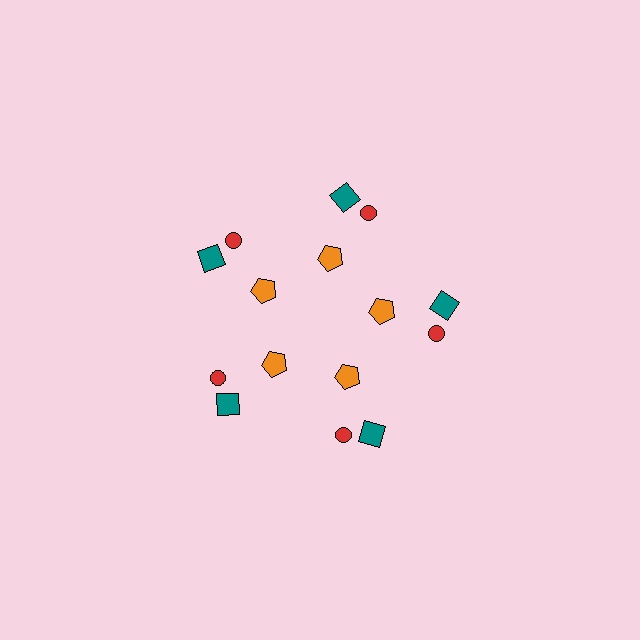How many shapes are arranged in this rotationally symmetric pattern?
There are 15 shapes, arranged in 5 groups of 3.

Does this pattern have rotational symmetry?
Yes, this pattern has 5-fold rotational symmetry. It looks the same after rotating 72 degrees around the center.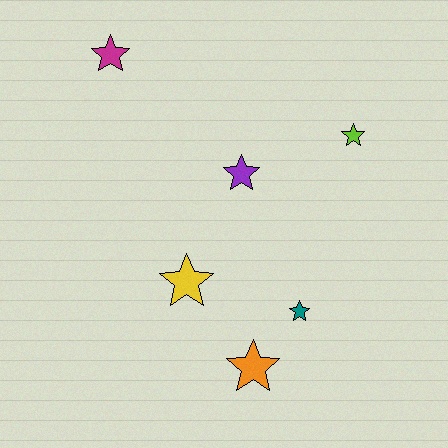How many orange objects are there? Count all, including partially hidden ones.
There is 1 orange object.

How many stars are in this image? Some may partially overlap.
There are 6 stars.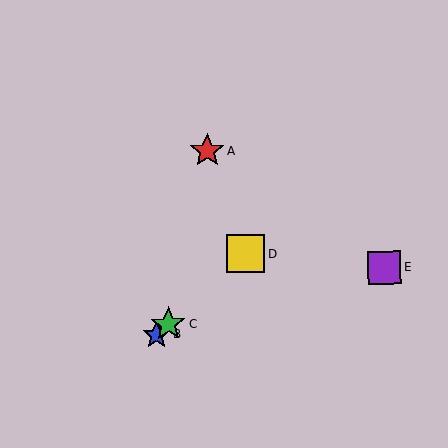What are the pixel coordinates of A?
Object A is at (207, 151).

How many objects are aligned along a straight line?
3 objects (B, C, D) are aligned along a straight line.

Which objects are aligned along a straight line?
Objects B, C, D are aligned along a straight line.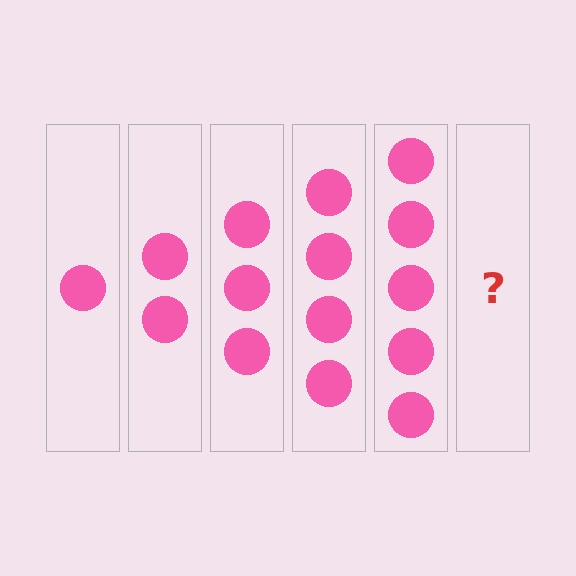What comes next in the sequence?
The next element should be 6 circles.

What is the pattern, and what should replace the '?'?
The pattern is that each step adds one more circle. The '?' should be 6 circles.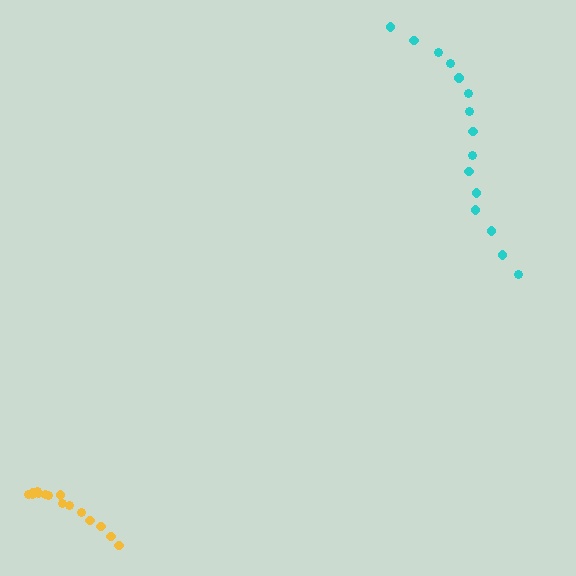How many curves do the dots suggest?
There are 2 distinct paths.